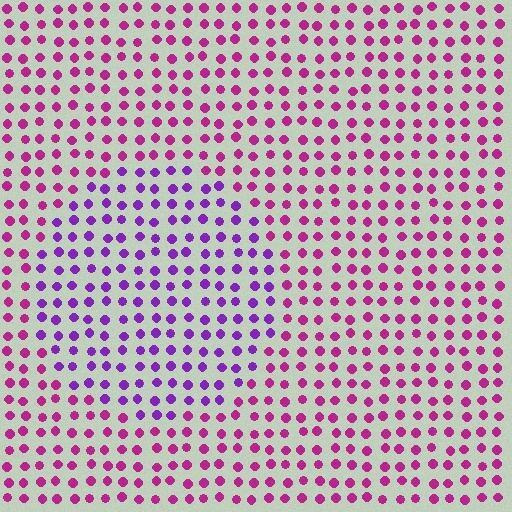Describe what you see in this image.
The image is filled with small magenta elements in a uniform arrangement. A circle-shaped region is visible where the elements are tinted to a slightly different hue, forming a subtle color boundary.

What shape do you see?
I see a circle.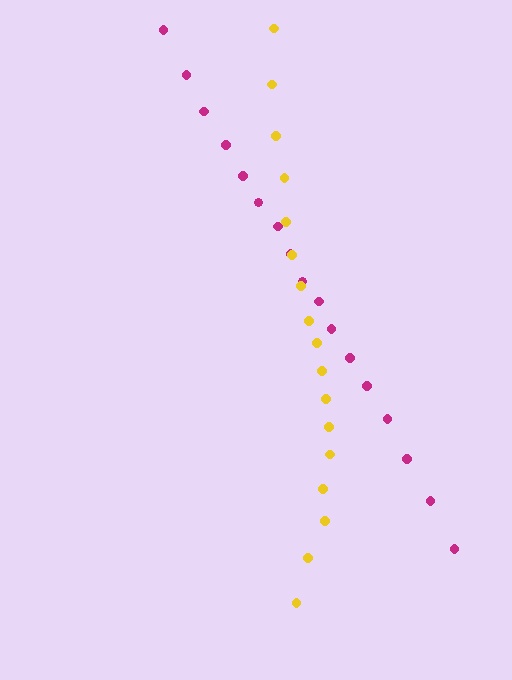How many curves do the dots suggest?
There are 2 distinct paths.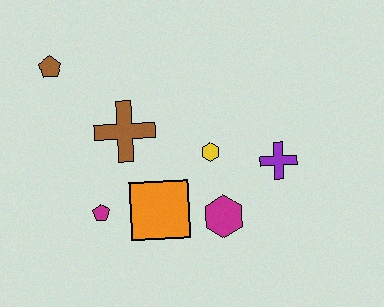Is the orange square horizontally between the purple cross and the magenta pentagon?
Yes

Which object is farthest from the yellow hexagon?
The brown pentagon is farthest from the yellow hexagon.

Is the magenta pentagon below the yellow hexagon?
Yes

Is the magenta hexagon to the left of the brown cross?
No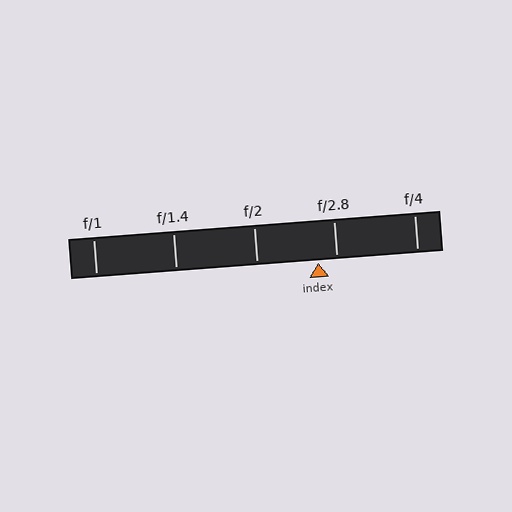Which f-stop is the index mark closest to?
The index mark is closest to f/2.8.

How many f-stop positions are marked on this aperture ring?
There are 5 f-stop positions marked.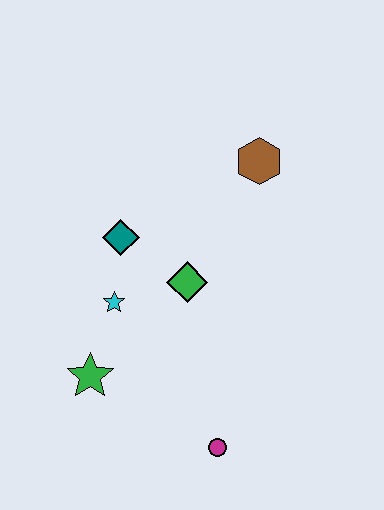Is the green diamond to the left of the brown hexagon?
Yes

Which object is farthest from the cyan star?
The brown hexagon is farthest from the cyan star.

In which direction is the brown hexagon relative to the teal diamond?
The brown hexagon is to the right of the teal diamond.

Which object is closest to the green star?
The cyan star is closest to the green star.